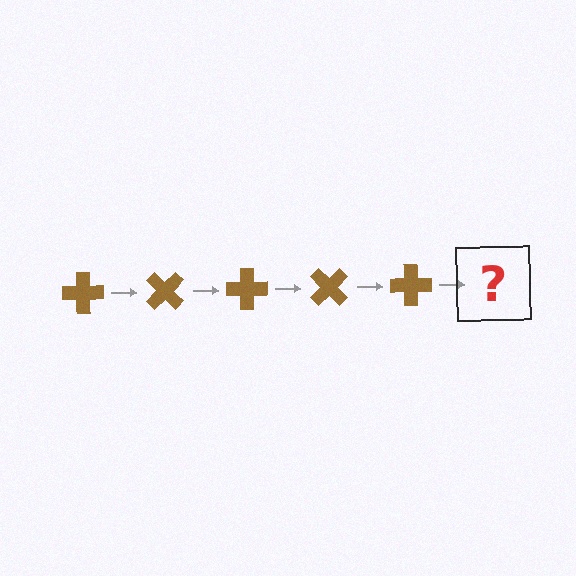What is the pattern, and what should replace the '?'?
The pattern is that the cross rotates 45 degrees each step. The '?' should be a brown cross rotated 225 degrees.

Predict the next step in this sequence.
The next step is a brown cross rotated 225 degrees.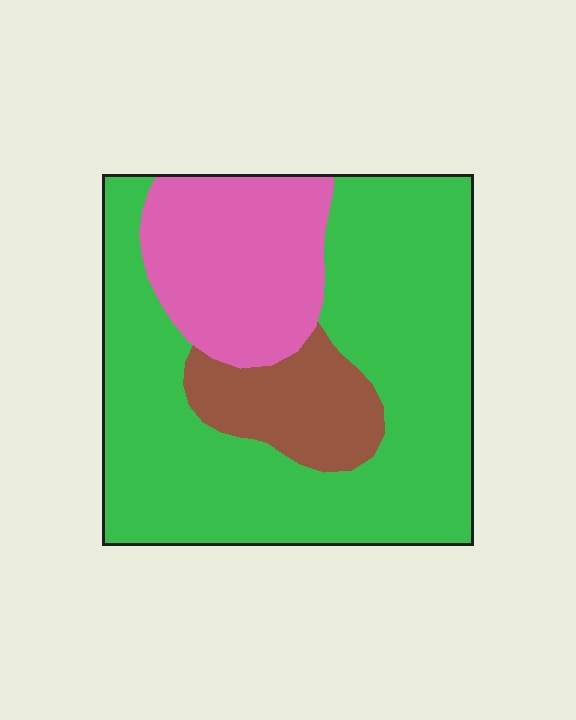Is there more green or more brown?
Green.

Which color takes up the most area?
Green, at roughly 65%.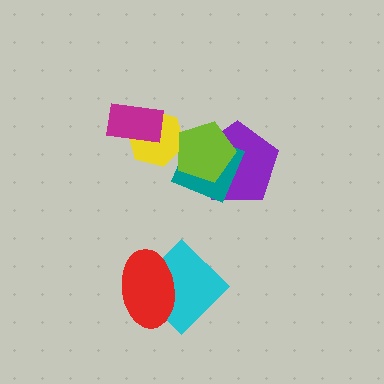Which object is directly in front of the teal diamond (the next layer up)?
The yellow hexagon is directly in front of the teal diamond.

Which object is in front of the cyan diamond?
The red ellipse is in front of the cyan diamond.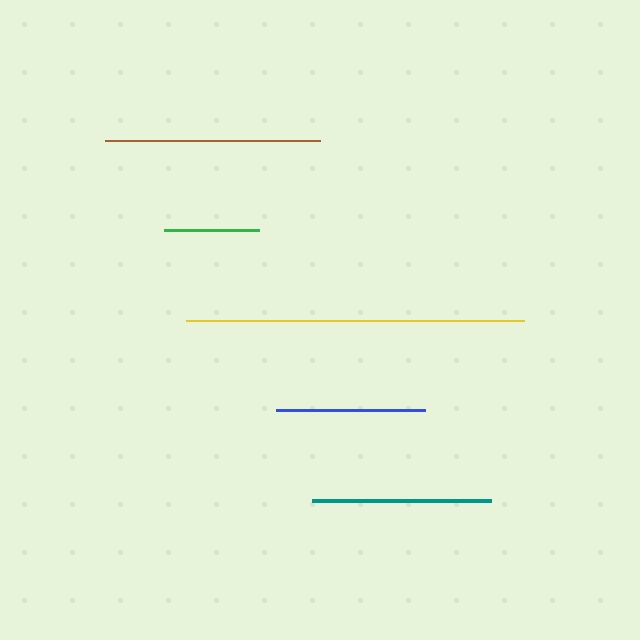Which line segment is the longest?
The yellow line is the longest at approximately 338 pixels.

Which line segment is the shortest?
The green line is the shortest at approximately 95 pixels.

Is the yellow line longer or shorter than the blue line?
The yellow line is longer than the blue line.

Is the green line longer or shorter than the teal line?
The teal line is longer than the green line.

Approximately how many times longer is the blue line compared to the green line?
The blue line is approximately 1.6 times the length of the green line.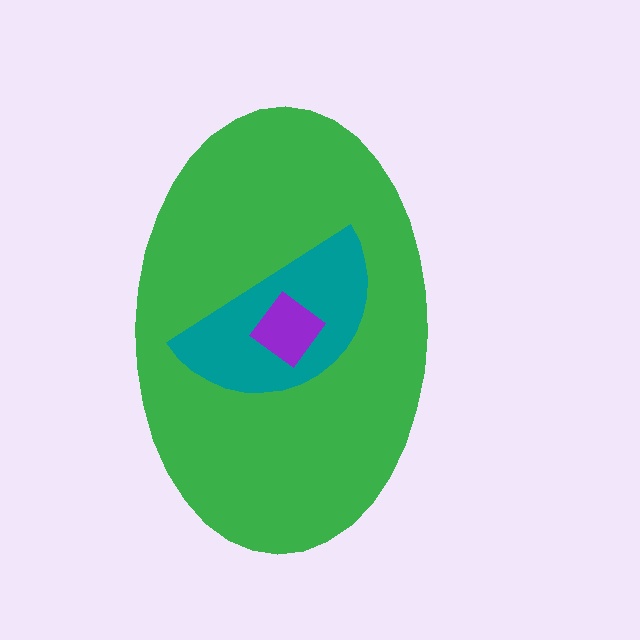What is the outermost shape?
The green ellipse.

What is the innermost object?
The purple diamond.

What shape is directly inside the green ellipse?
The teal semicircle.